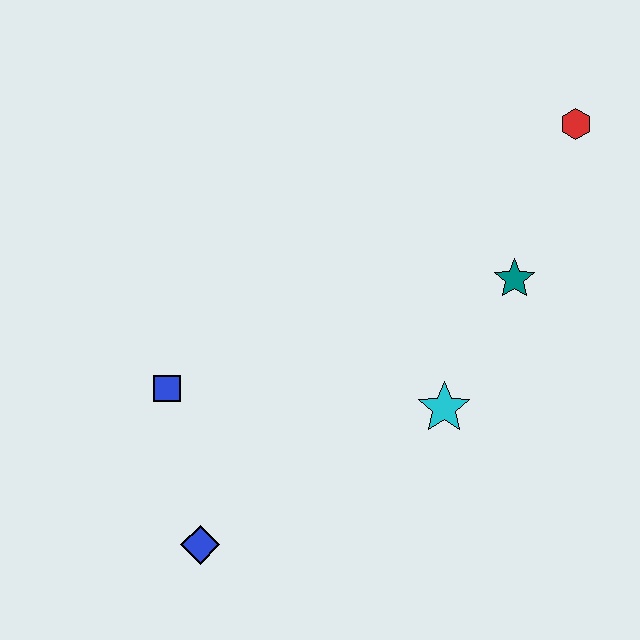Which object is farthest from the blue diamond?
The red hexagon is farthest from the blue diamond.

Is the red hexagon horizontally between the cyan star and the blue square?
No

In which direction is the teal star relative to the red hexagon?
The teal star is below the red hexagon.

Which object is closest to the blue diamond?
The blue square is closest to the blue diamond.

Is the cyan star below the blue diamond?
No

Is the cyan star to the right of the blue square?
Yes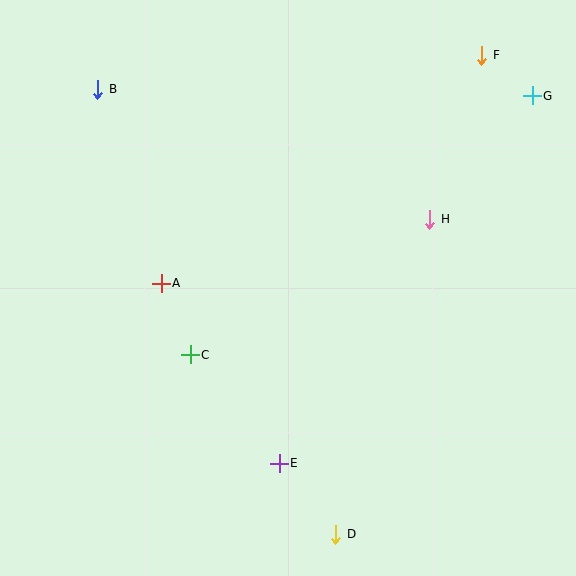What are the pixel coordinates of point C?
Point C is at (190, 355).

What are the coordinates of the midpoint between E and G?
The midpoint between E and G is at (406, 280).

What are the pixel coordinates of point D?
Point D is at (336, 534).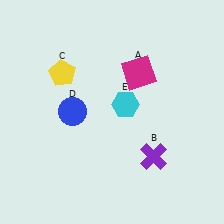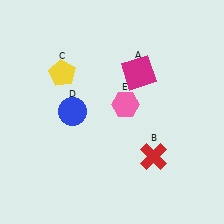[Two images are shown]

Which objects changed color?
B changed from purple to red. E changed from cyan to pink.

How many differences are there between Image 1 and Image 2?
There are 2 differences between the two images.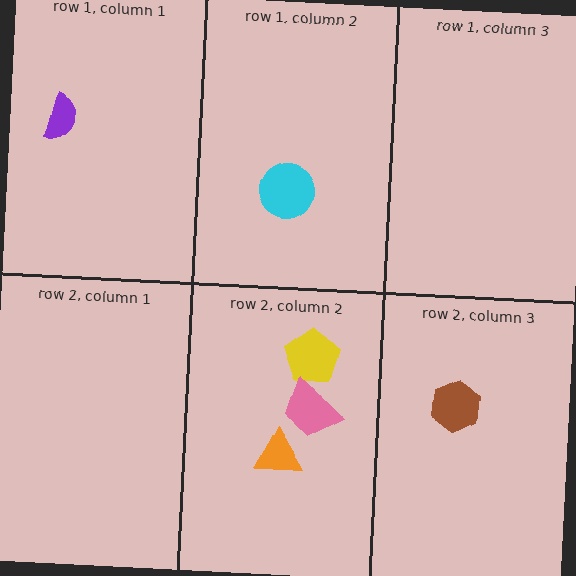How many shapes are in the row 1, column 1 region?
1.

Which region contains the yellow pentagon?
The row 2, column 2 region.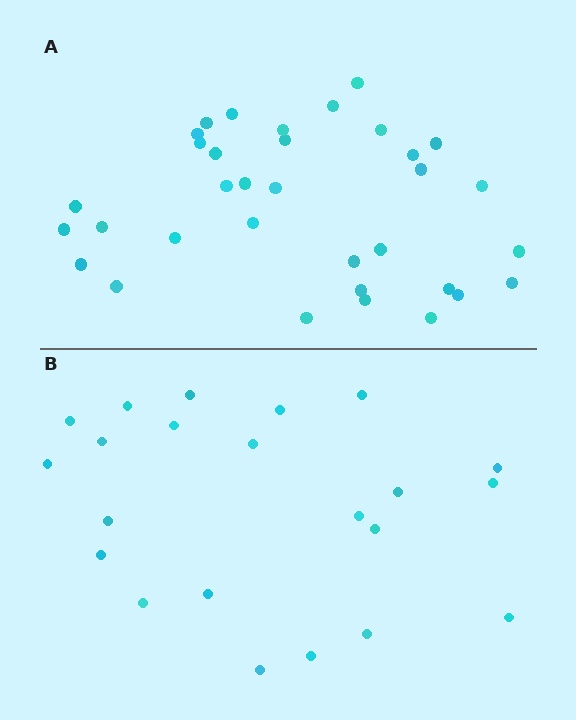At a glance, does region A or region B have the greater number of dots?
Region A (the top region) has more dots.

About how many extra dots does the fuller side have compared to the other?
Region A has roughly 12 or so more dots than region B.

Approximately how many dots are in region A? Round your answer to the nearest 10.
About 30 dots. (The exact count is 34, which rounds to 30.)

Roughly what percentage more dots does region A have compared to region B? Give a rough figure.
About 55% more.